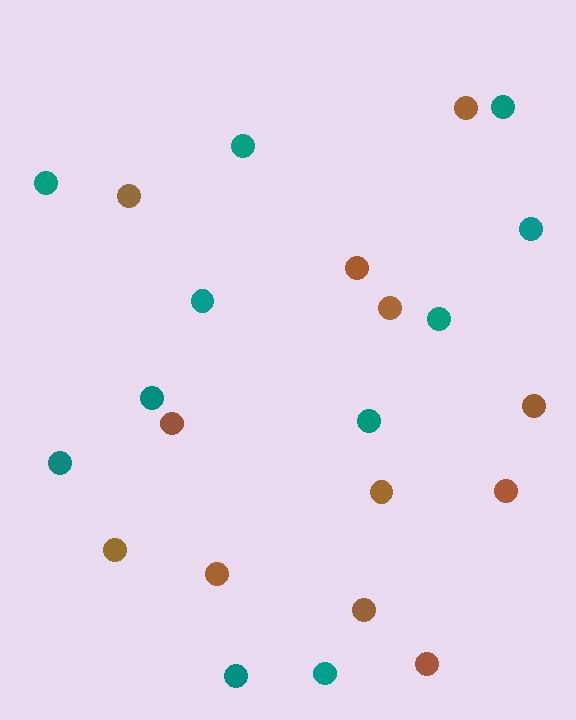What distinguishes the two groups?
There are 2 groups: one group of brown circles (12) and one group of teal circles (11).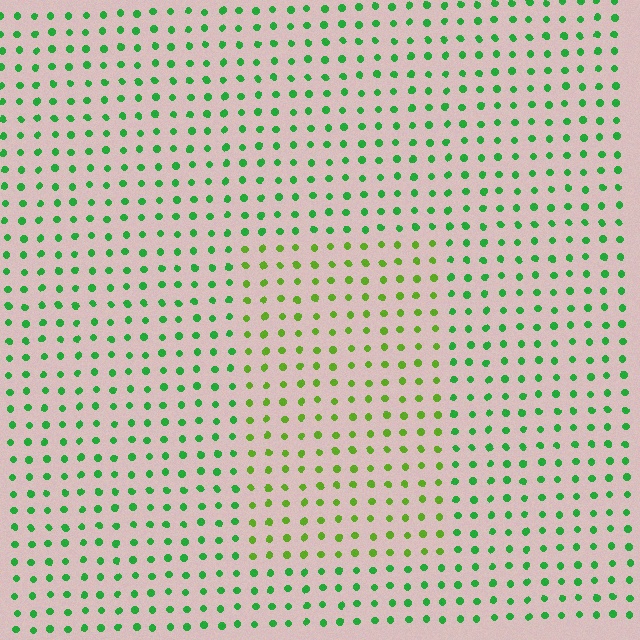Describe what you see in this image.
The image is filled with small green elements in a uniform arrangement. A rectangle-shaped region is visible where the elements are tinted to a slightly different hue, forming a subtle color boundary.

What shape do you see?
I see a rectangle.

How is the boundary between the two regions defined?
The boundary is defined purely by a slight shift in hue (about 35 degrees). Spacing, size, and orientation are identical on both sides.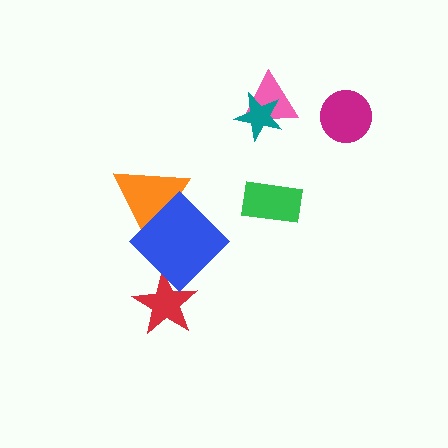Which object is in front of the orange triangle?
The blue diamond is in front of the orange triangle.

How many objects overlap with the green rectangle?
0 objects overlap with the green rectangle.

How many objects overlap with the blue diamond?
2 objects overlap with the blue diamond.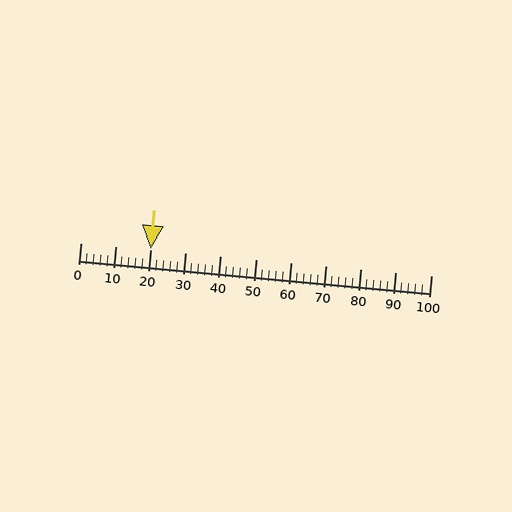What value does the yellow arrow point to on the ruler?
The yellow arrow points to approximately 20.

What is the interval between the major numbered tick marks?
The major tick marks are spaced 10 units apart.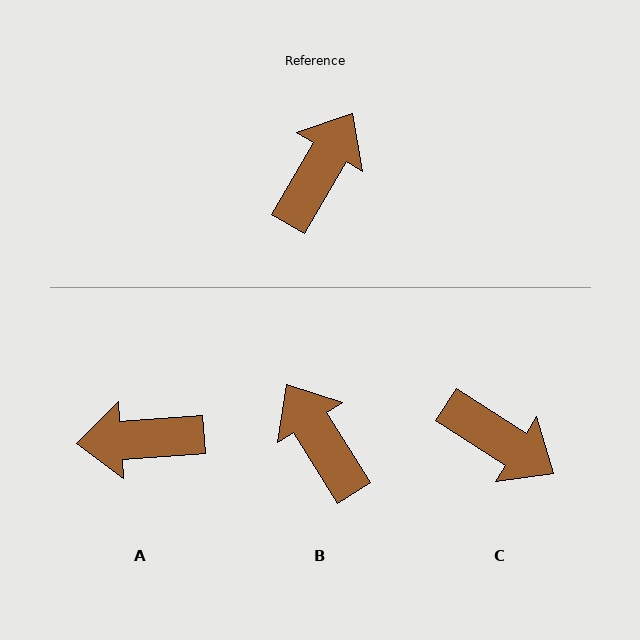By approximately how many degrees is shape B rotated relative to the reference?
Approximately 62 degrees counter-clockwise.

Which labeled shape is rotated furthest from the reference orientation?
A, about 124 degrees away.